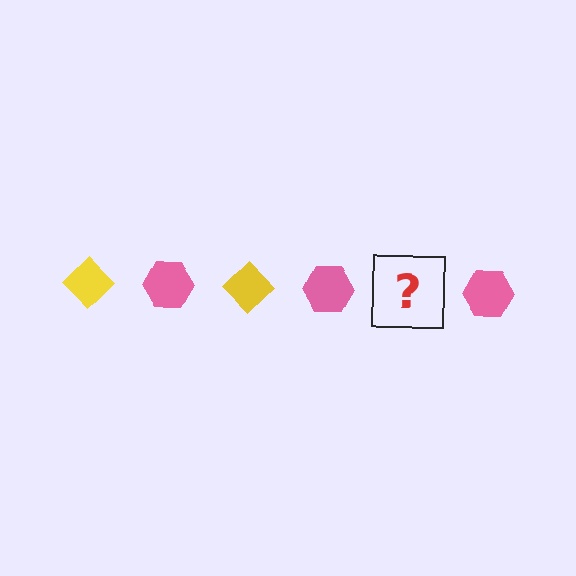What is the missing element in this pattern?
The missing element is a yellow diamond.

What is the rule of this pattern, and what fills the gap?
The rule is that the pattern alternates between yellow diamond and pink hexagon. The gap should be filled with a yellow diamond.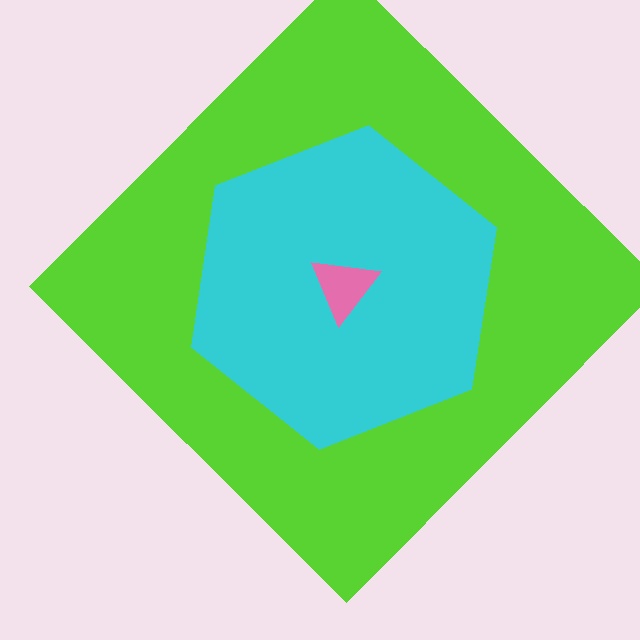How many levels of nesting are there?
3.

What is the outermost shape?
The lime diamond.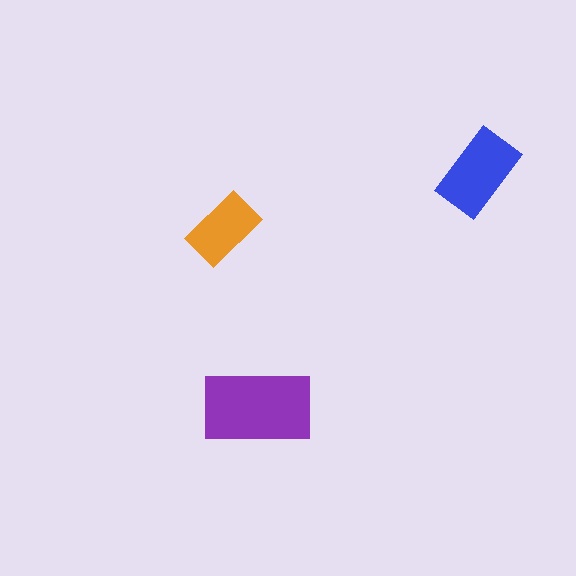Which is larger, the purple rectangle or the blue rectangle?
The purple one.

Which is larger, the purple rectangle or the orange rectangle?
The purple one.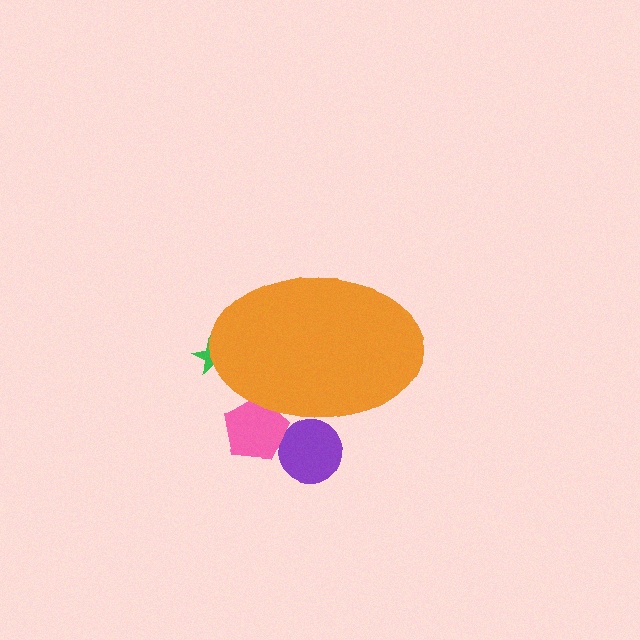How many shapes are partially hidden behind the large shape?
3 shapes are partially hidden.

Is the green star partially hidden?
Yes, the green star is partially hidden behind the orange ellipse.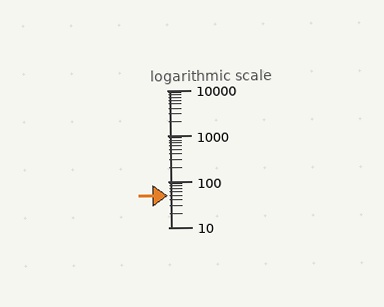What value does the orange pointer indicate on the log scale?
The pointer indicates approximately 50.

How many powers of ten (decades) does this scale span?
The scale spans 3 decades, from 10 to 10000.